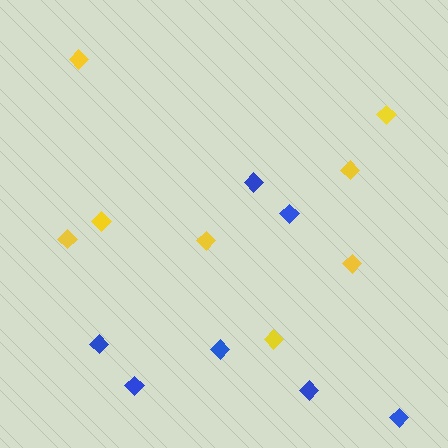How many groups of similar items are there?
There are 2 groups: one group of blue diamonds (7) and one group of yellow diamonds (8).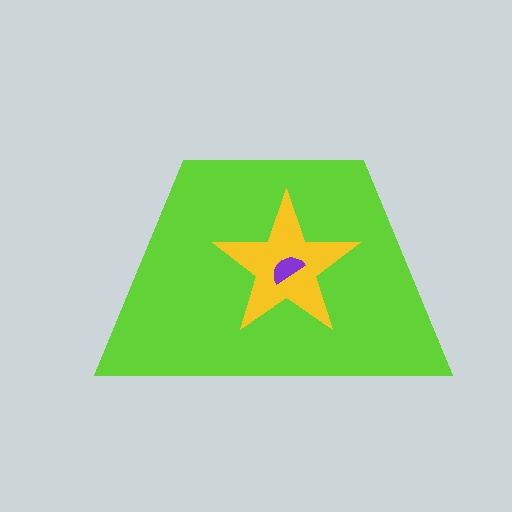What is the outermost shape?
The lime trapezoid.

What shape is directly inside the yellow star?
The purple semicircle.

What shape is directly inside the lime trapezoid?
The yellow star.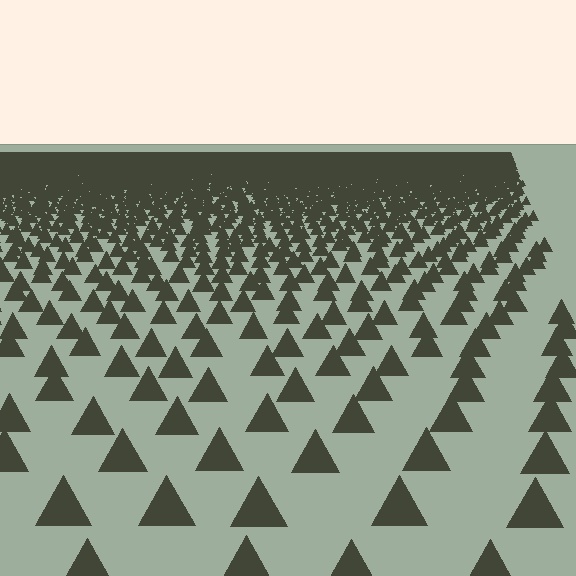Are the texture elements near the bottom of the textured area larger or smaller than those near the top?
Larger. Near the bottom, elements are closer to the viewer and appear at a bigger on-screen size.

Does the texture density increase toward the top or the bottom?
Density increases toward the top.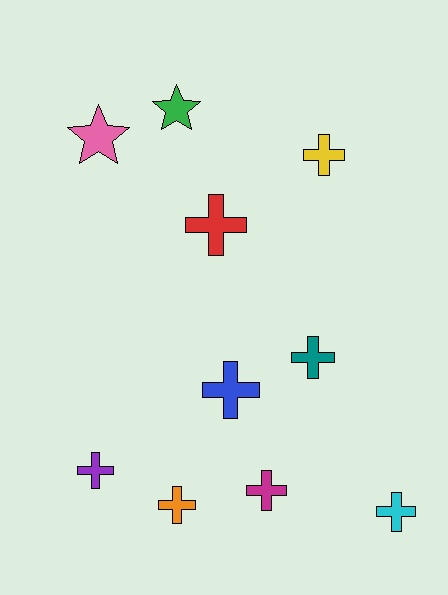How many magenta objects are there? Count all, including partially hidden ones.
There is 1 magenta object.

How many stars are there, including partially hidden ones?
There are 2 stars.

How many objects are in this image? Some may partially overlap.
There are 10 objects.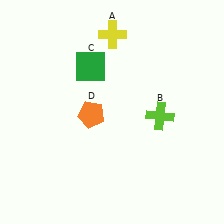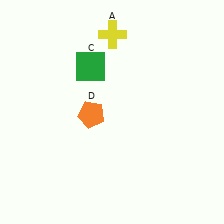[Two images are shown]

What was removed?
The lime cross (B) was removed in Image 2.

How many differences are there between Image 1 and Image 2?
There is 1 difference between the two images.